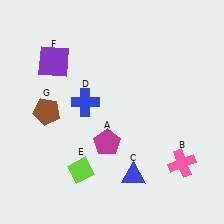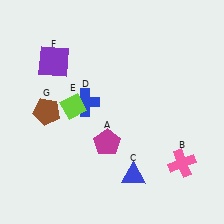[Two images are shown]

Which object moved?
The lime diamond (E) moved up.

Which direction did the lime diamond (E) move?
The lime diamond (E) moved up.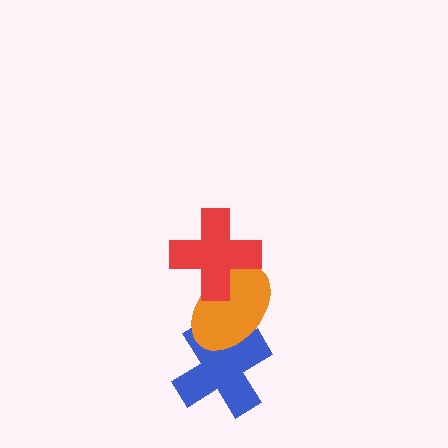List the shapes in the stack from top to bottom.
From top to bottom: the red cross, the orange ellipse, the blue cross.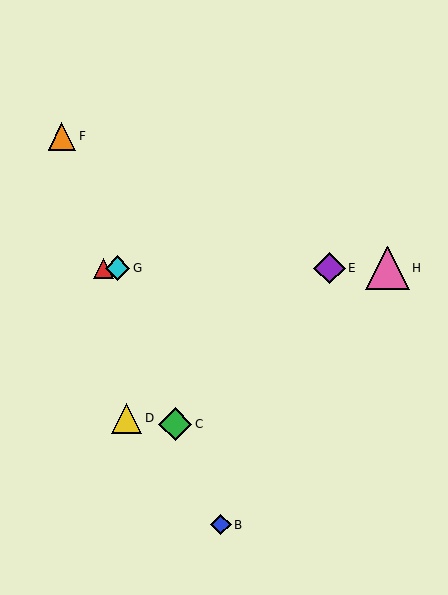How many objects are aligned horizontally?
4 objects (A, E, G, H) are aligned horizontally.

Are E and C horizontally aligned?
No, E is at y≈268 and C is at y≈424.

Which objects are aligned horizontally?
Objects A, E, G, H are aligned horizontally.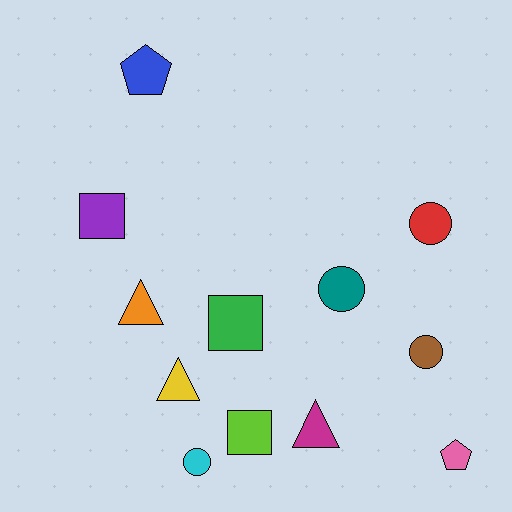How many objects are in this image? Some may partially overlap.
There are 12 objects.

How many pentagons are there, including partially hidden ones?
There are 2 pentagons.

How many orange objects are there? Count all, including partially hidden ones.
There is 1 orange object.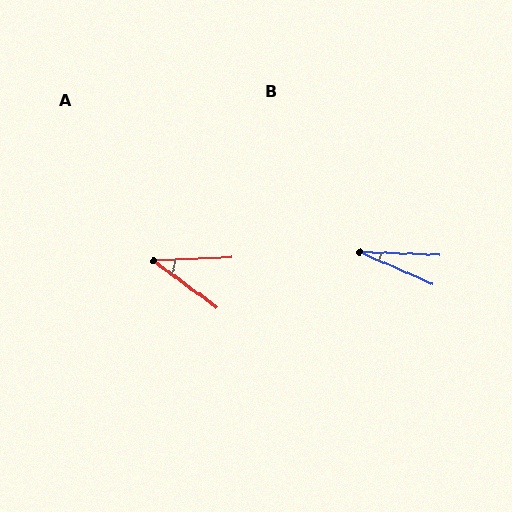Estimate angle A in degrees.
Approximately 40 degrees.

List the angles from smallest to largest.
B (21°), A (40°).